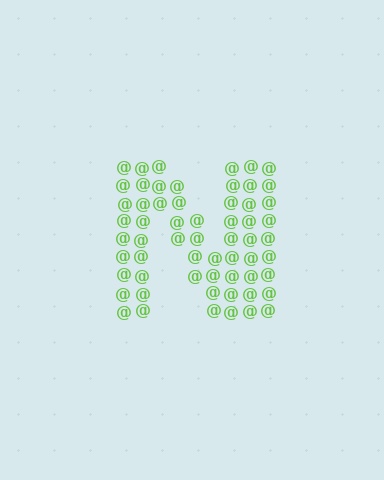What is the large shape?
The large shape is the letter N.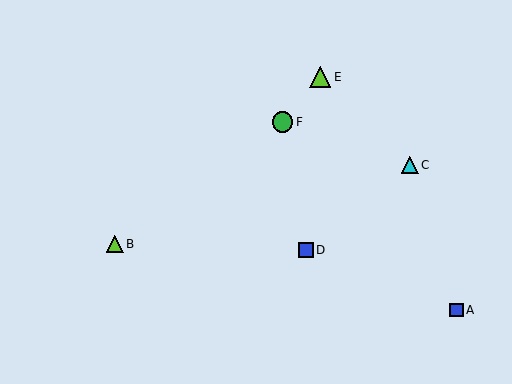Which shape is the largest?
The lime triangle (labeled E) is the largest.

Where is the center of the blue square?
The center of the blue square is at (306, 250).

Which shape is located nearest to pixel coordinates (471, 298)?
The blue square (labeled A) at (456, 310) is nearest to that location.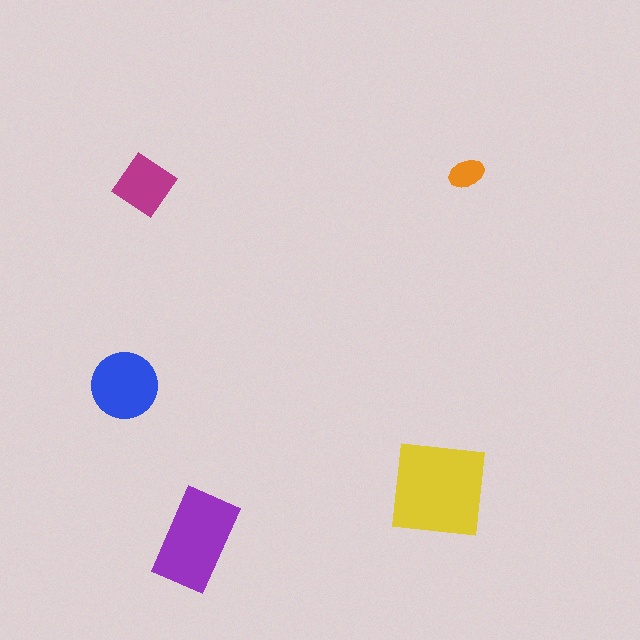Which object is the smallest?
The orange ellipse.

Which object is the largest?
The yellow square.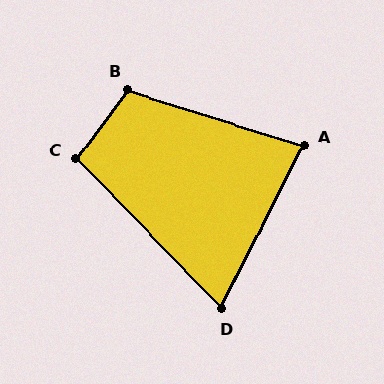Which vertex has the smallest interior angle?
D, at approximately 71 degrees.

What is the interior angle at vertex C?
Approximately 99 degrees (obtuse).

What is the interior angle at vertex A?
Approximately 81 degrees (acute).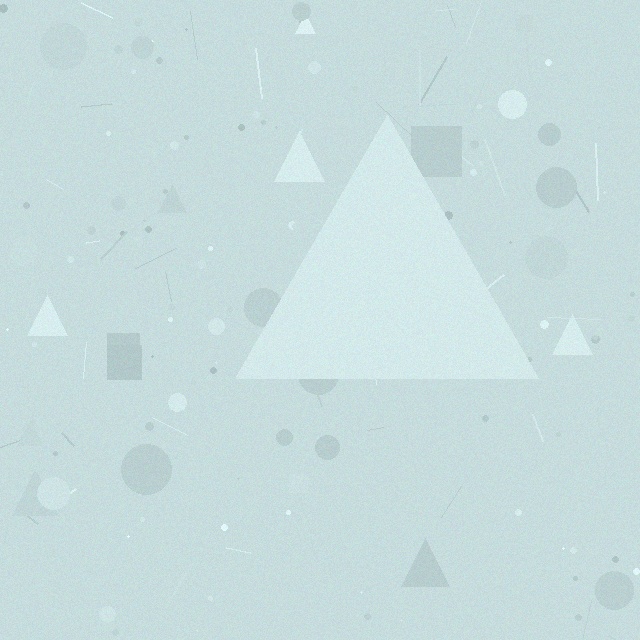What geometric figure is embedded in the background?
A triangle is embedded in the background.